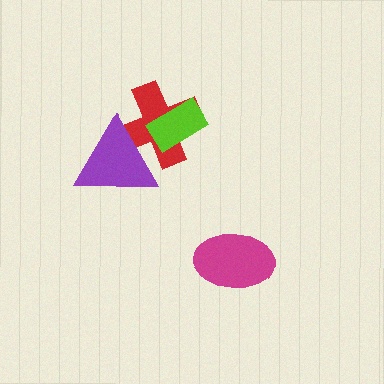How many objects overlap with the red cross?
2 objects overlap with the red cross.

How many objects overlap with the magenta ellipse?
0 objects overlap with the magenta ellipse.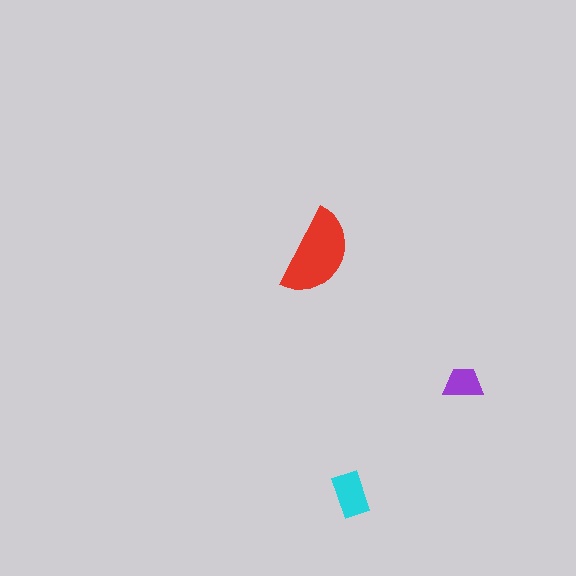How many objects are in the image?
There are 3 objects in the image.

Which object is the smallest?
The purple trapezoid.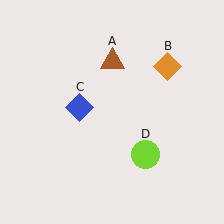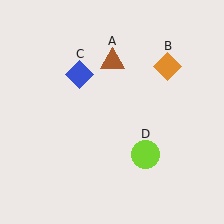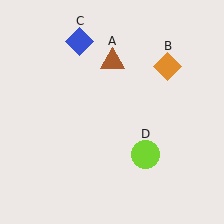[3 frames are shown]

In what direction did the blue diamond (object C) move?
The blue diamond (object C) moved up.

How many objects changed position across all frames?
1 object changed position: blue diamond (object C).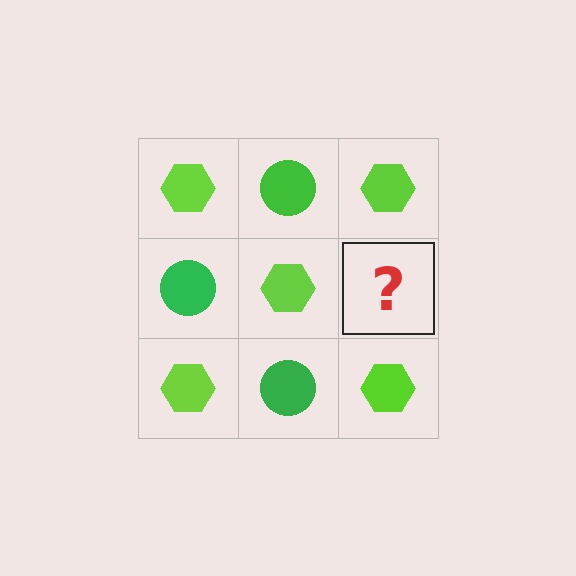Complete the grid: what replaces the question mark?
The question mark should be replaced with a green circle.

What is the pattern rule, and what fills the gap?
The rule is that it alternates lime hexagon and green circle in a checkerboard pattern. The gap should be filled with a green circle.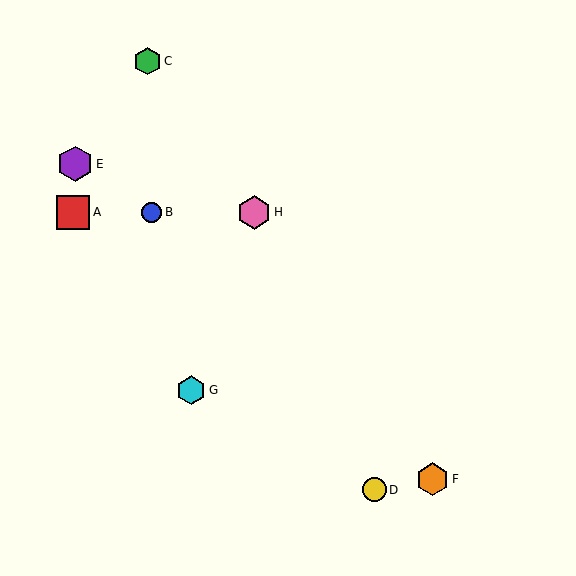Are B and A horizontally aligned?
Yes, both are at y≈212.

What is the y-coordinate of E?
Object E is at y≈164.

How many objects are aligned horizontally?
3 objects (A, B, H) are aligned horizontally.